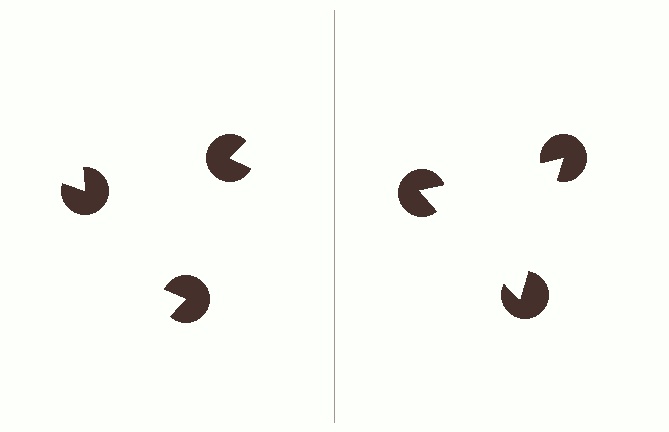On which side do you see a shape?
An illusory triangle appears on the right side. On the left side the wedge cuts are rotated, so no coherent shape forms.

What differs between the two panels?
The pac-man discs are positioned identically on both sides; only the wedge orientations differ. On the right they align to a triangle; on the left they are misaligned.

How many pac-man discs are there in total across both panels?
6 — 3 on each side.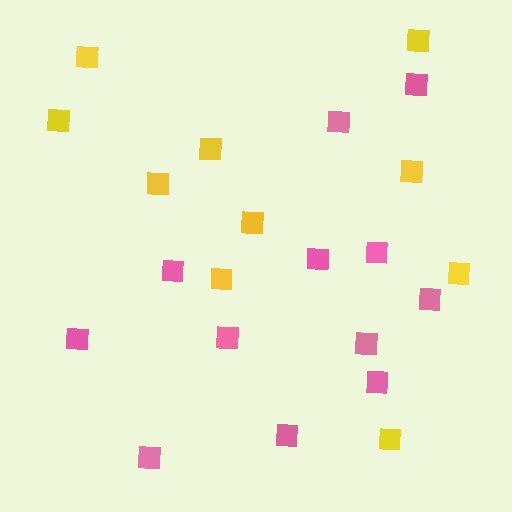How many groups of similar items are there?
There are 2 groups: one group of pink squares (12) and one group of yellow squares (10).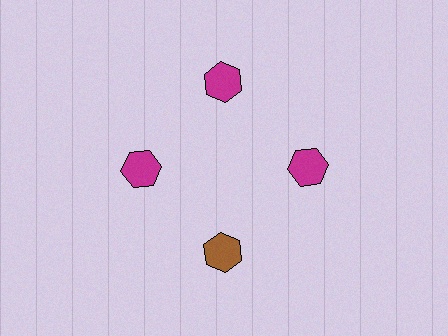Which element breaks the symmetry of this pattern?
The brown hexagon at roughly the 6 o'clock position breaks the symmetry. All other shapes are magenta hexagons.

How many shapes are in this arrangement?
There are 4 shapes arranged in a ring pattern.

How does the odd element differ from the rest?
It has a different color: brown instead of magenta.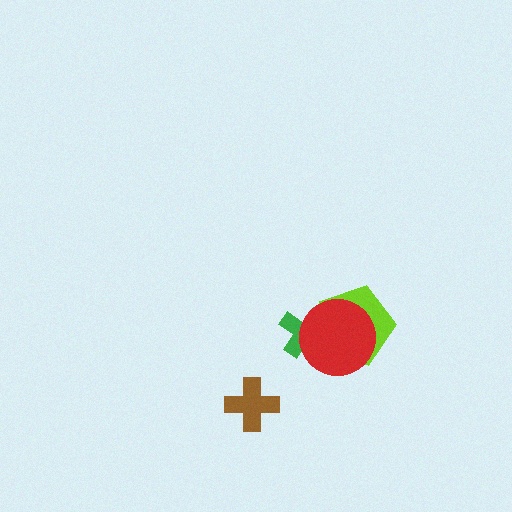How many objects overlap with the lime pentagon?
2 objects overlap with the lime pentagon.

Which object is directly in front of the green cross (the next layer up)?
The lime pentagon is directly in front of the green cross.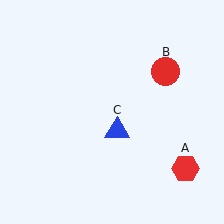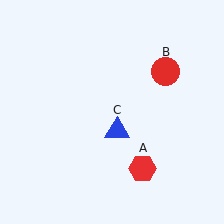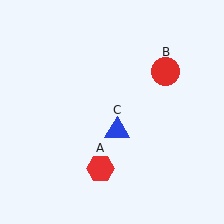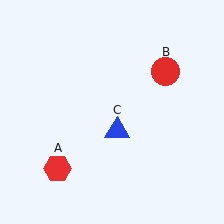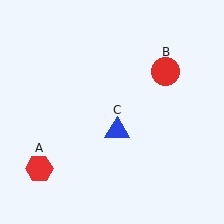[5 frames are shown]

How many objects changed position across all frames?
1 object changed position: red hexagon (object A).